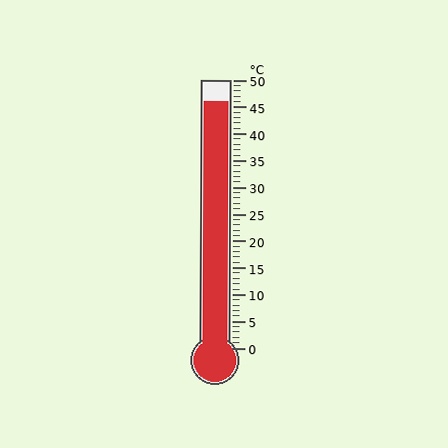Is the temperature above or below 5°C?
The temperature is above 5°C.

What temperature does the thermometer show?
The thermometer shows approximately 46°C.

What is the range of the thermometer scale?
The thermometer scale ranges from 0°C to 50°C.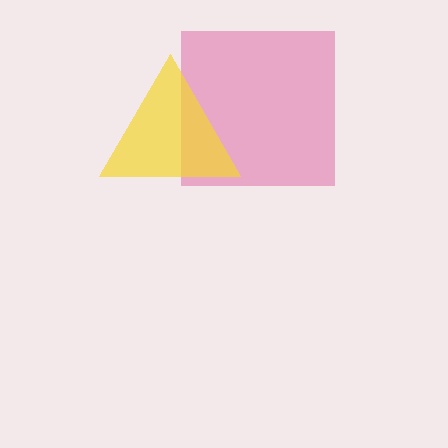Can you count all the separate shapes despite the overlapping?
Yes, there are 2 separate shapes.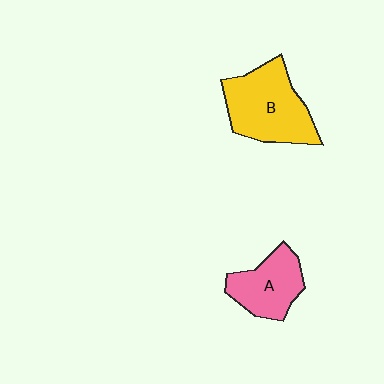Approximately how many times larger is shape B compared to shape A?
Approximately 1.5 times.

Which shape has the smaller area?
Shape A (pink).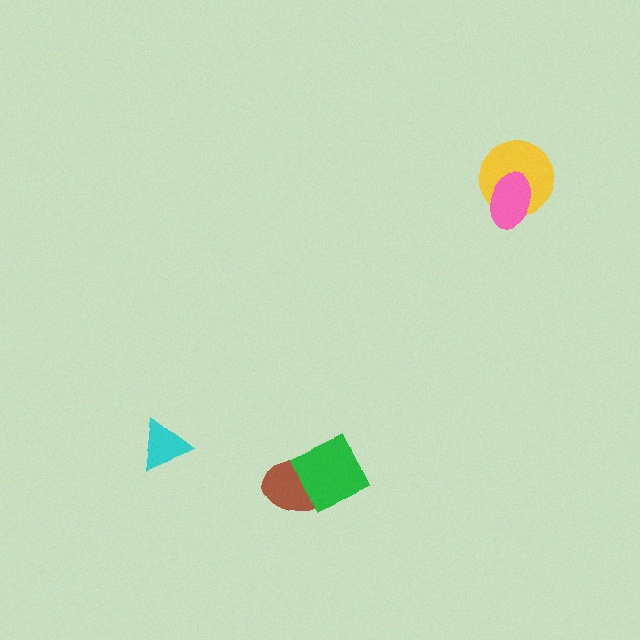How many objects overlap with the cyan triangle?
0 objects overlap with the cyan triangle.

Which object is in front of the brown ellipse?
The green diamond is in front of the brown ellipse.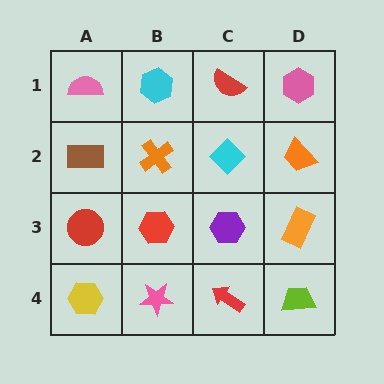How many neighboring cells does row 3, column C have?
4.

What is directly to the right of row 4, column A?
A pink star.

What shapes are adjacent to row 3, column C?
A cyan diamond (row 2, column C), a red arrow (row 4, column C), a red hexagon (row 3, column B), an orange rectangle (row 3, column D).